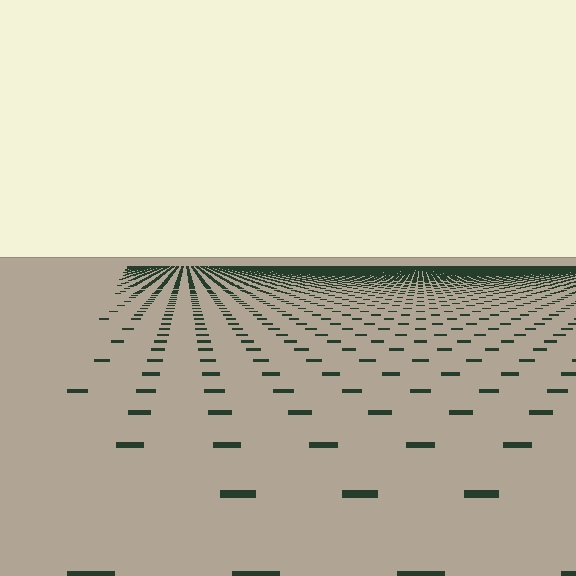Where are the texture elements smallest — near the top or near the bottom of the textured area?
Near the top.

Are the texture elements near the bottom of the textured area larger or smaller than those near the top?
Larger. Near the bottom, elements are closer to the viewer and appear at a bigger on-screen size.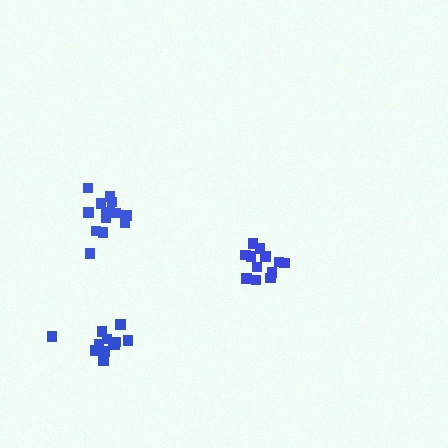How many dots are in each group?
Group 1: 13 dots, Group 2: 13 dots, Group 3: 14 dots (40 total).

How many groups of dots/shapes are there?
There are 3 groups.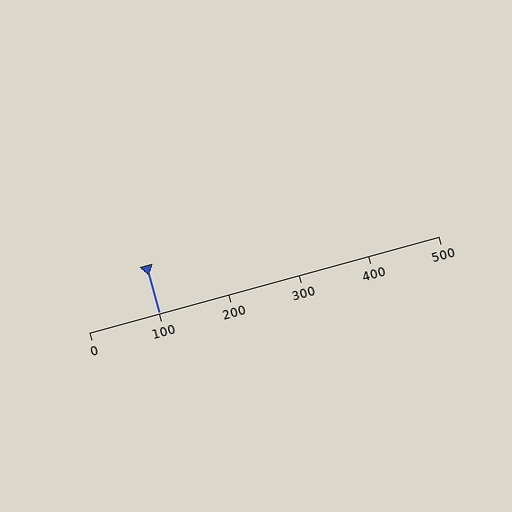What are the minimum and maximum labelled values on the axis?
The axis runs from 0 to 500.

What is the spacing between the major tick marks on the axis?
The major ticks are spaced 100 apart.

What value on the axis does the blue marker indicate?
The marker indicates approximately 100.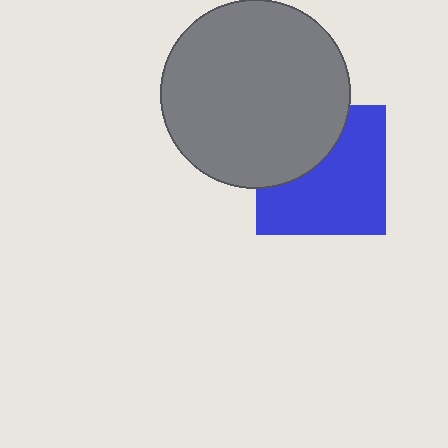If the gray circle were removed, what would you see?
You would see the complete blue square.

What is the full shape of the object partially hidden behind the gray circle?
The partially hidden object is a blue square.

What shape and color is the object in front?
The object in front is a gray circle.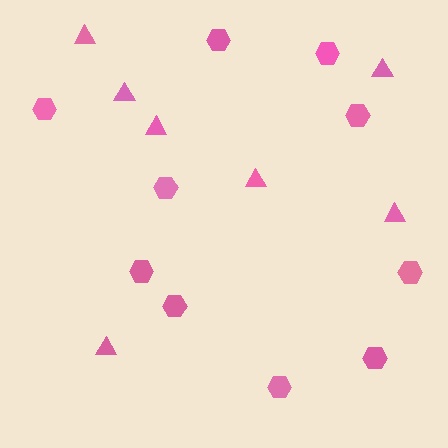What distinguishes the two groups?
There are 2 groups: one group of triangles (7) and one group of hexagons (10).